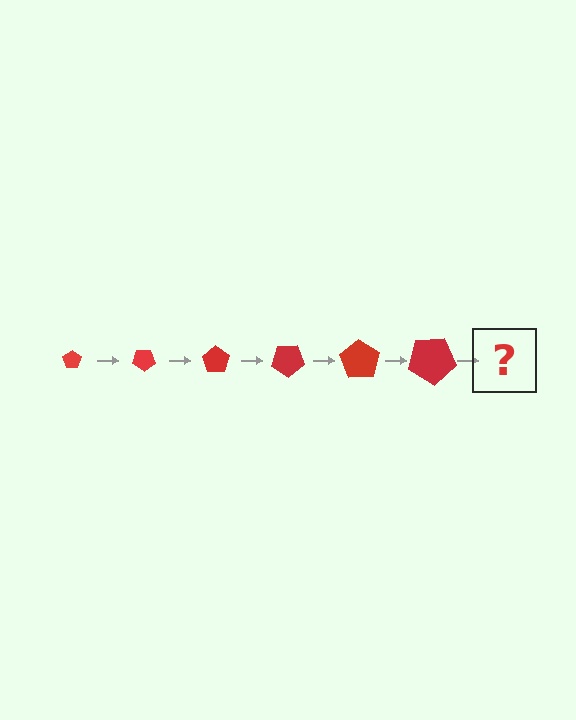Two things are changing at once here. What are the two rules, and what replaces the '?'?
The two rules are that the pentagon grows larger each step and it rotates 35 degrees each step. The '?' should be a pentagon, larger than the previous one and rotated 210 degrees from the start.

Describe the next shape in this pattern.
It should be a pentagon, larger than the previous one and rotated 210 degrees from the start.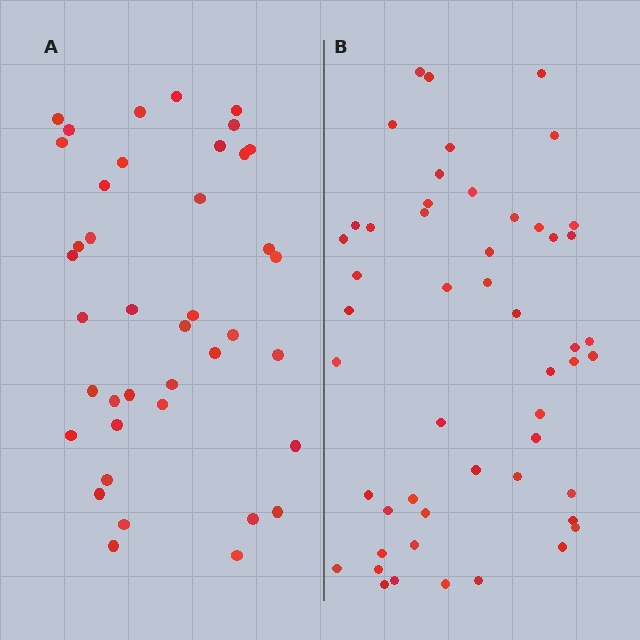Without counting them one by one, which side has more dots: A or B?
Region B (the right region) has more dots.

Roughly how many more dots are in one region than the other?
Region B has roughly 12 or so more dots than region A.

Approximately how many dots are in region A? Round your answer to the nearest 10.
About 40 dots.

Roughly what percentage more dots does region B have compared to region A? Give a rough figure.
About 30% more.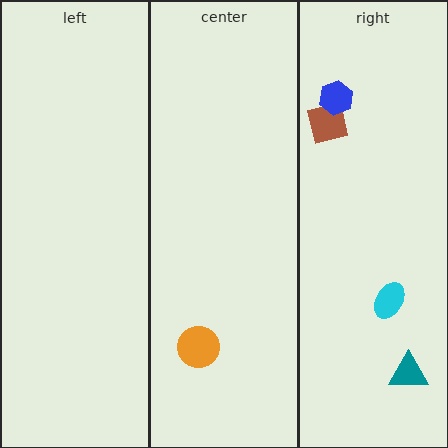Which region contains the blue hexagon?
The right region.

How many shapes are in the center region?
1.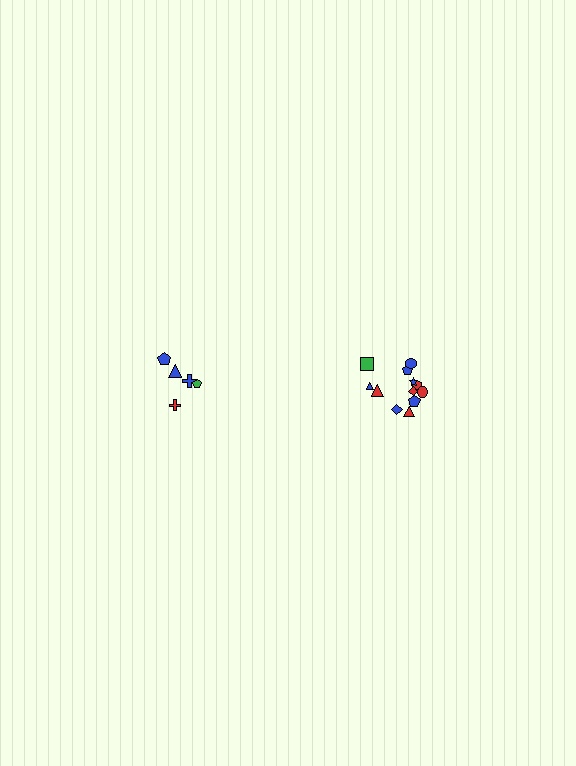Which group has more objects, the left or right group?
The right group.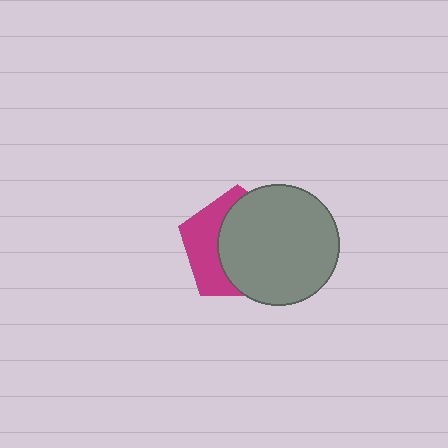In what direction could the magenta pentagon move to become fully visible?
The magenta pentagon could move left. That would shift it out from behind the gray circle entirely.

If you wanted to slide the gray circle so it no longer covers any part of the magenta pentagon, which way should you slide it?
Slide it right — that is the most direct way to separate the two shapes.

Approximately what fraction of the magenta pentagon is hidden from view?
Roughly 63% of the magenta pentagon is hidden behind the gray circle.